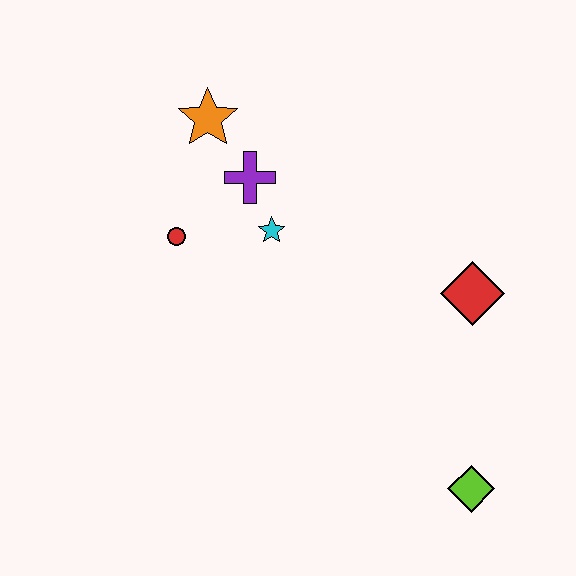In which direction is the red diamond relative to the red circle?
The red diamond is to the right of the red circle.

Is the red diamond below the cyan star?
Yes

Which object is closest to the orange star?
The purple cross is closest to the orange star.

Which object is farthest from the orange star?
The lime diamond is farthest from the orange star.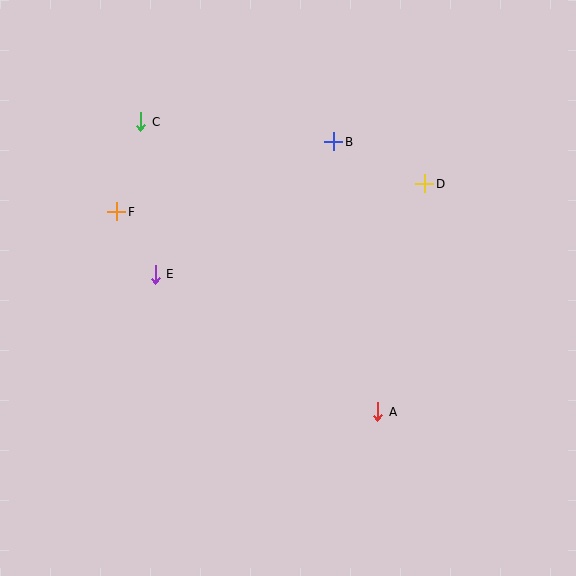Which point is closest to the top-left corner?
Point C is closest to the top-left corner.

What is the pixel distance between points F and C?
The distance between F and C is 93 pixels.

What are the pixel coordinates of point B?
Point B is at (334, 142).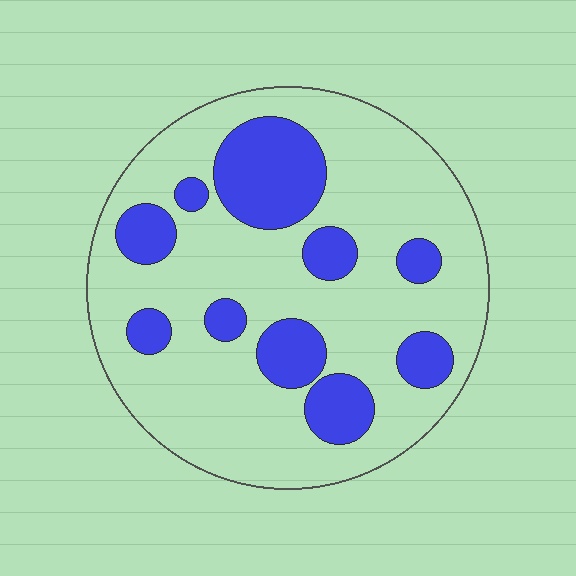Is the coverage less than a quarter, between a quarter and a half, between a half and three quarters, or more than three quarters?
Less than a quarter.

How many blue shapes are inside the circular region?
10.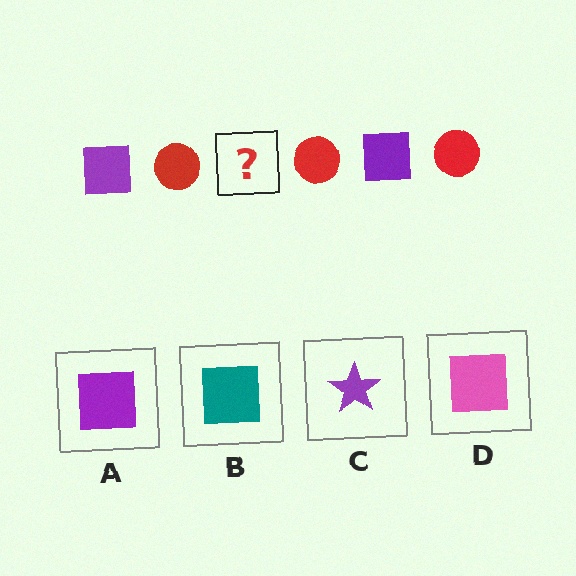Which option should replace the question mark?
Option A.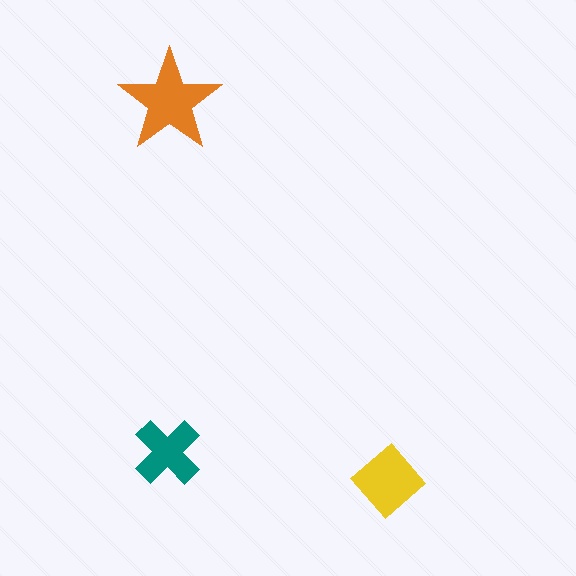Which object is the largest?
The orange star.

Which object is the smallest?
The teal cross.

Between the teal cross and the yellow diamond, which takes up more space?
The yellow diamond.